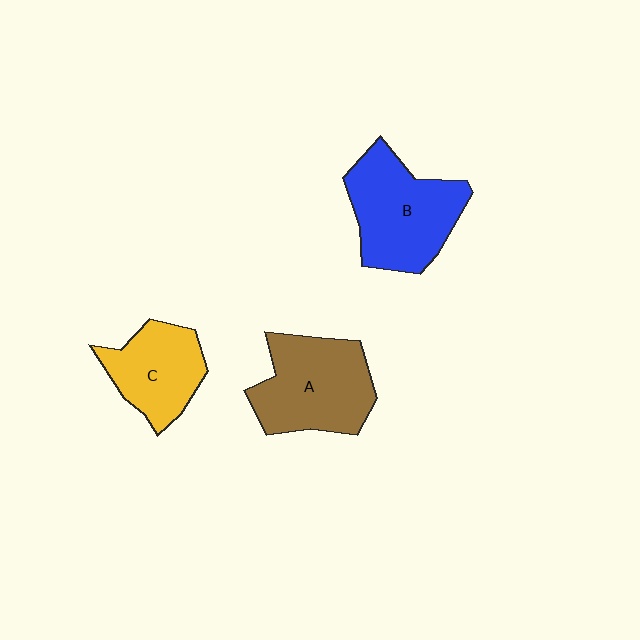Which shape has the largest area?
Shape B (blue).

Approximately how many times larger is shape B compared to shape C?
Approximately 1.4 times.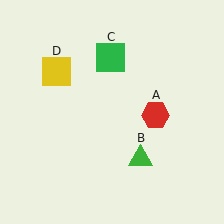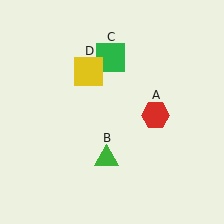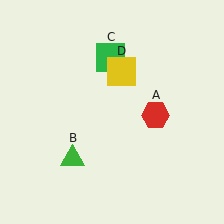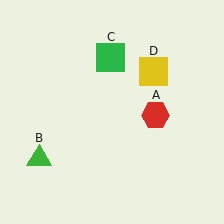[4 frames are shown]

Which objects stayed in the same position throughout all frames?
Red hexagon (object A) and green square (object C) remained stationary.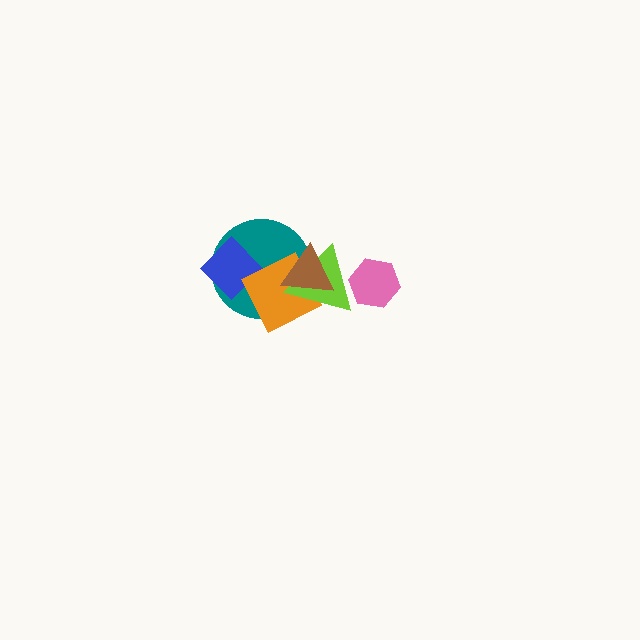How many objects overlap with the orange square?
3 objects overlap with the orange square.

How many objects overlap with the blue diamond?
1 object overlaps with the blue diamond.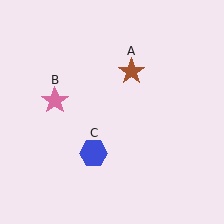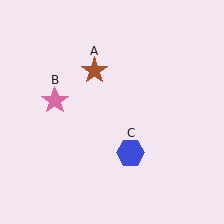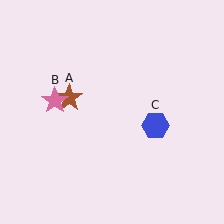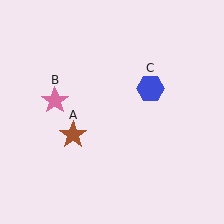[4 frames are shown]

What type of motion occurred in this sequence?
The brown star (object A), blue hexagon (object C) rotated counterclockwise around the center of the scene.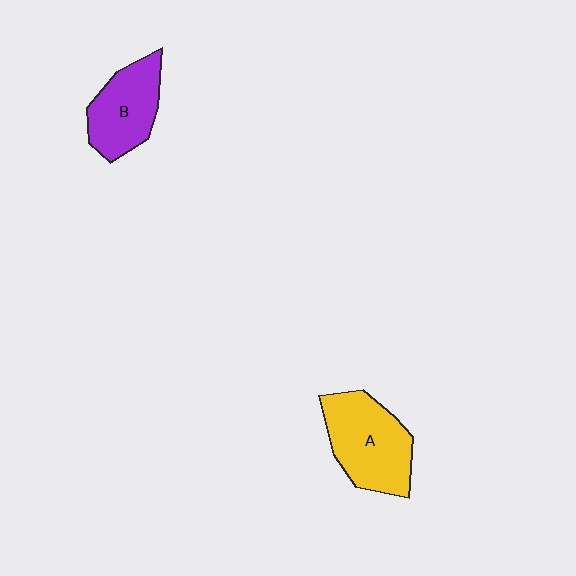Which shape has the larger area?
Shape A (yellow).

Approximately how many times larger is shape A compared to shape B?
Approximately 1.3 times.